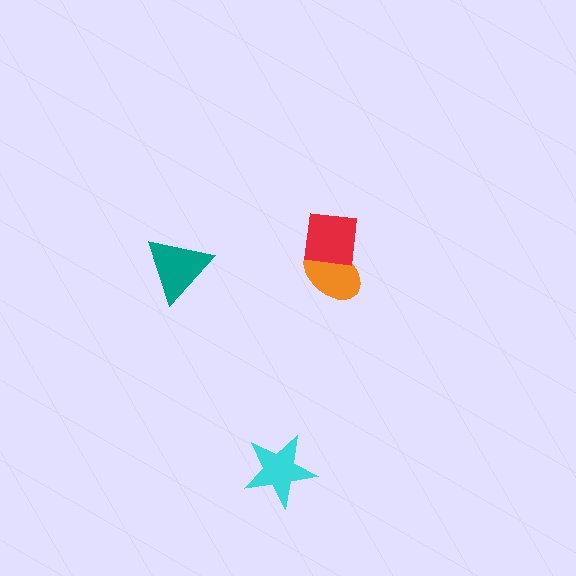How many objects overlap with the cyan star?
0 objects overlap with the cyan star.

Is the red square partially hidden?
No, no other shape covers it.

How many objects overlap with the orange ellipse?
1 object overlaps with the orange ellipse.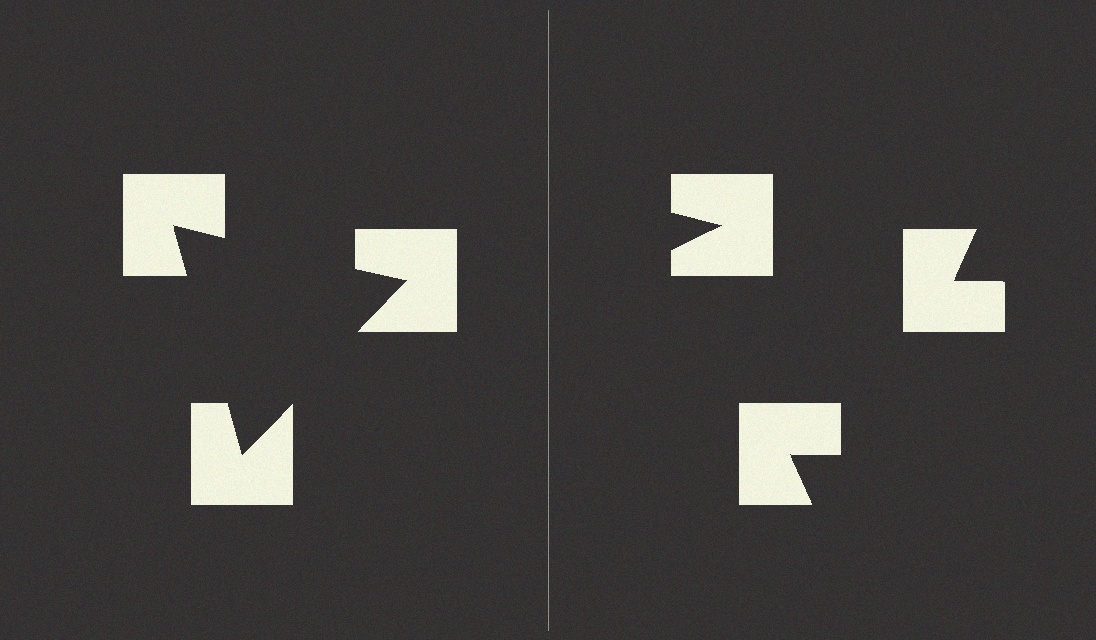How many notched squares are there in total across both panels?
6 — 3 on each side.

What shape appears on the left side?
An illusory triangle.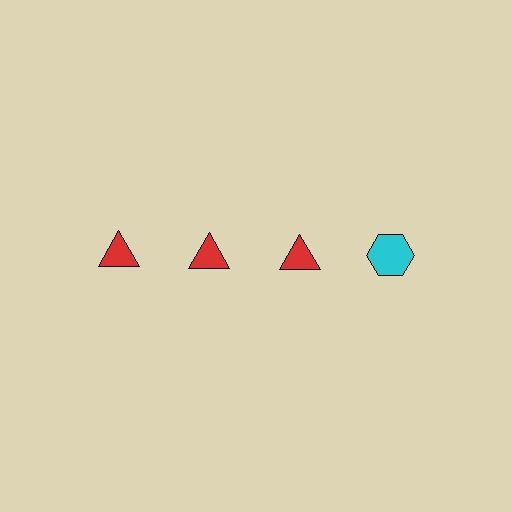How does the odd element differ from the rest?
It differs in both color (cyan instead of red) and shape (hexagon instead of triangle).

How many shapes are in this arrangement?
There are 4 shapes arranged in a grid pattern.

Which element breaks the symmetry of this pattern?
The cyan hexagon in the top row, second from right column breaks the symmetry. All other shapes are red triangles.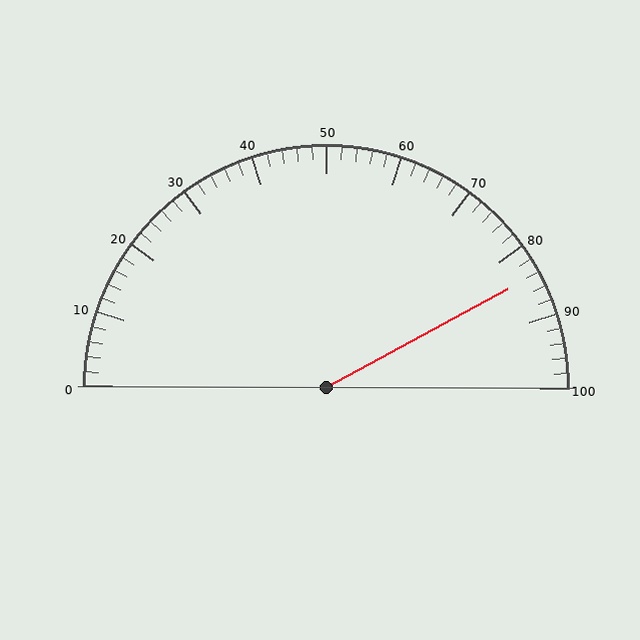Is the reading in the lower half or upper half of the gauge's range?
The reading is in the upper half of the range (0 to 100).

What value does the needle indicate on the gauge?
The needle indicates approximately 84.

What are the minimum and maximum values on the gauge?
The gauge ranges from 0 to 100.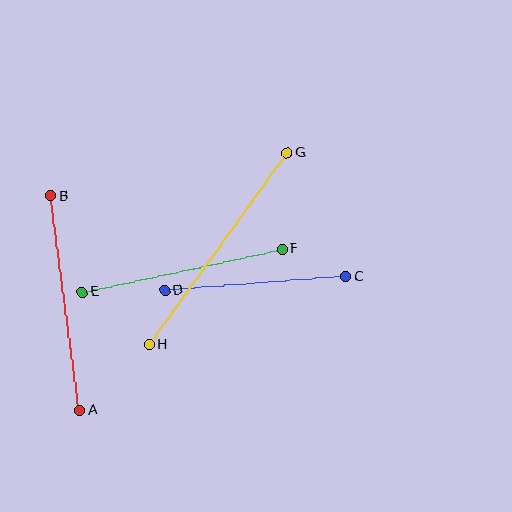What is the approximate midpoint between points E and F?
The midpoint is at approximately (182, 271) pixels.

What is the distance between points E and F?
The distance is approximately 204 pixels.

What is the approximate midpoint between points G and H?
The midpoint is at approximately (218, 249) pixels.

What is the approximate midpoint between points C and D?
The midpoint is at approximately (255, 284) pixels.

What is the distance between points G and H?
The distance is approximately 236 pixels.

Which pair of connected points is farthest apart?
Points G and H are farthest apart.